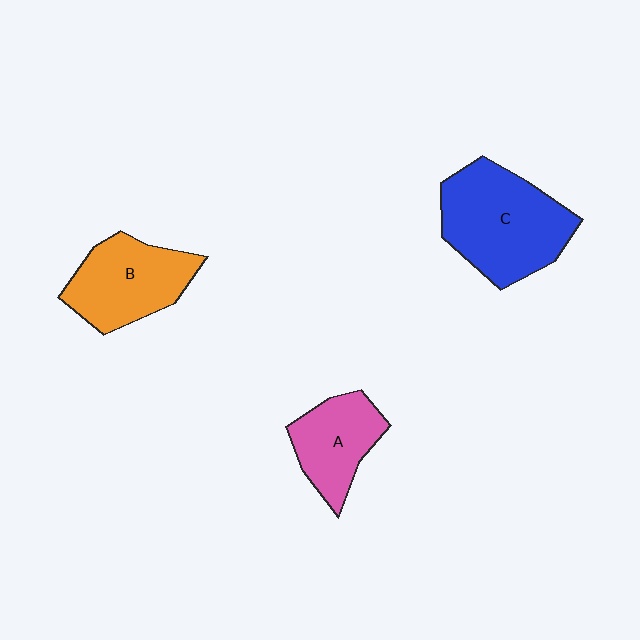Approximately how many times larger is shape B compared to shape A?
Approximately 1.3 times.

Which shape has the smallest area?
Shape A (pink).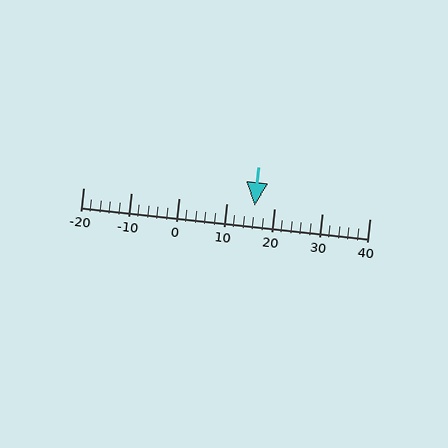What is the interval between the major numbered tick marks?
The major tick marks are spaced 10 units apart.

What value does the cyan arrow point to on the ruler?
The cyan arrow points to approximately 16.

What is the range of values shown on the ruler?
The ruler shows values from -20 to 40.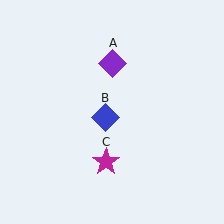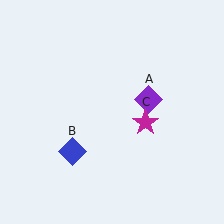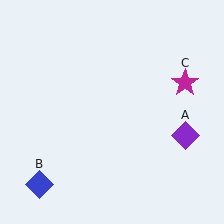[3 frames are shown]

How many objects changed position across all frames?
3 objects changed position: purple diamond (object A), blue diamond (object B), magenta star (object C).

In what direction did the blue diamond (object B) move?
The blue diamond (object B) moved down and to the left.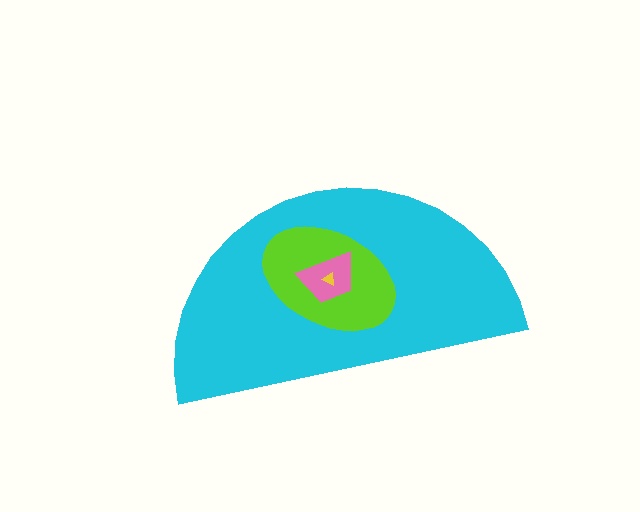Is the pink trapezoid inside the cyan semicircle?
Yes.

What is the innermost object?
The yellow triangle.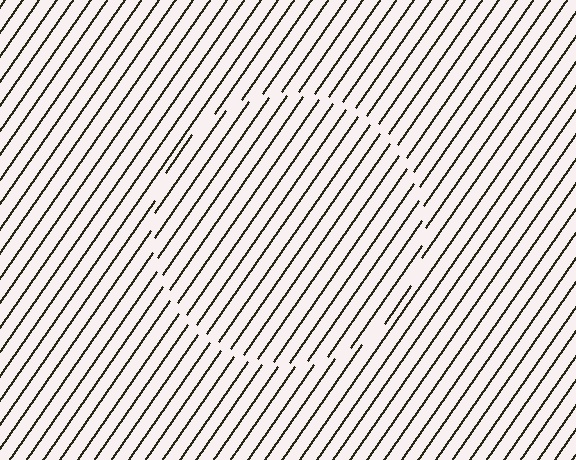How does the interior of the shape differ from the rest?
The interior of the shape contains the same grating, shifted by half a period — the contour is defined by the phase discontinuity where line-ends from the inner and outer gratings abut.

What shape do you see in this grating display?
An illusory circle. The interior of the shape contains the same grating, shifted by half a period — the contour is defined by the phase discontinuity where line-ends from the inner and outer gratings abut.